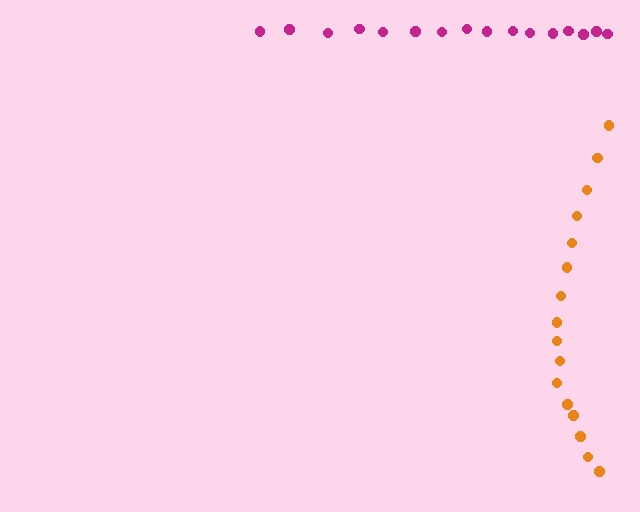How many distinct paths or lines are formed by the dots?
There are 2 distinct paths.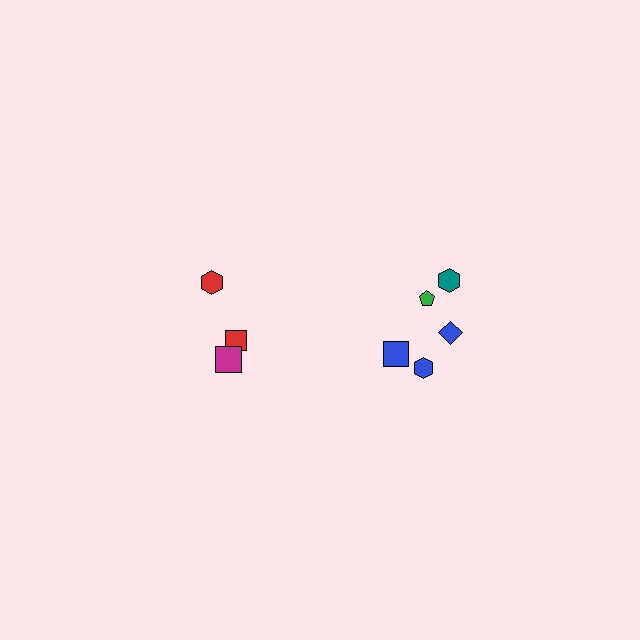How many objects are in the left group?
There are 3 objects.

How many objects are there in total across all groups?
There are 8 objects.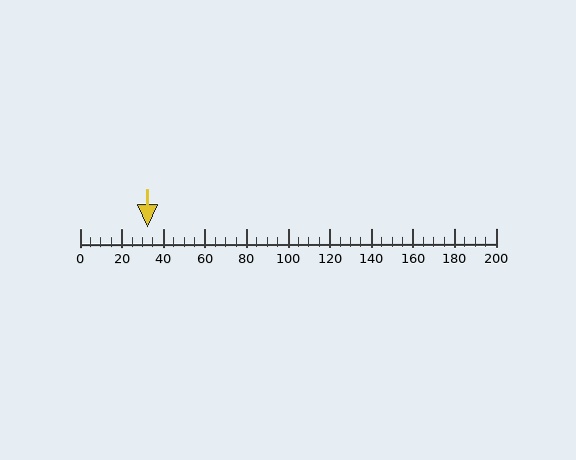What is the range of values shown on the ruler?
The ruler shows values from 0 to 200.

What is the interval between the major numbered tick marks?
The major tick marks are spaced 20 units apart.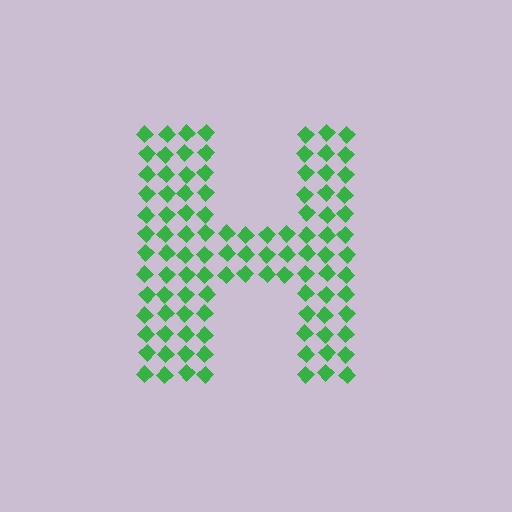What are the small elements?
The small elements are diamonds.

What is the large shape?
The large shape is the letter H.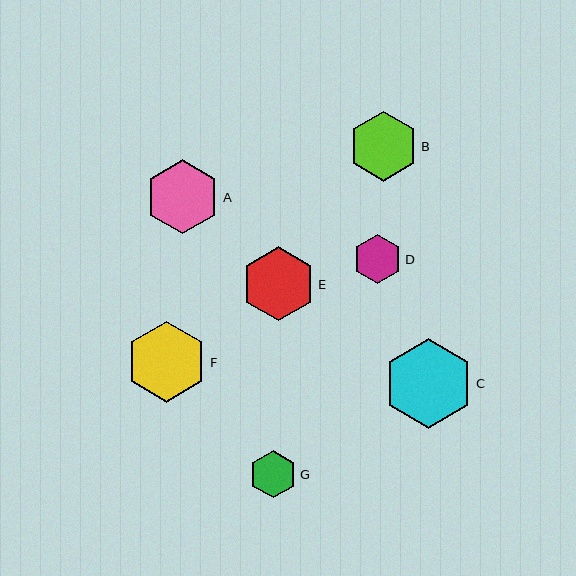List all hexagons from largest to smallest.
From largest to smallest: C, F, A, E, B, D, G.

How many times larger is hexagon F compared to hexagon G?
Hexagon F is approximately 1.7 times the size of hexagon G.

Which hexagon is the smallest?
Hexagon G is the smallest with a size of approximately 47 pixels.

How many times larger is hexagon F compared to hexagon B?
Hexagon F is approximately 1.2 times the size of hexagon B.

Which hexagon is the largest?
Hexagon C is the largest with a size of approximately 89 pixels.